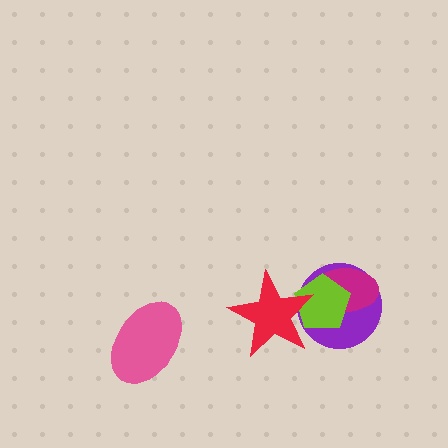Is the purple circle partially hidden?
Yes, it is partially covered by another shape.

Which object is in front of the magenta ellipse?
The lime pentagon is in front of the magenta ellipse.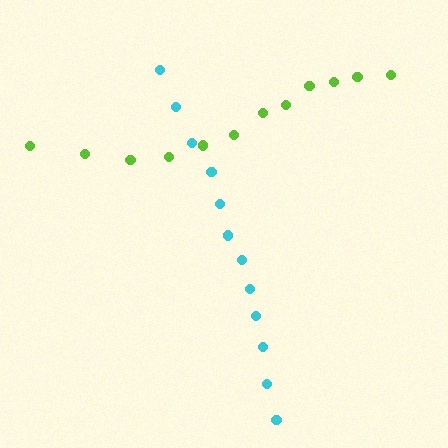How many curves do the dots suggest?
There are 2 distinct paths.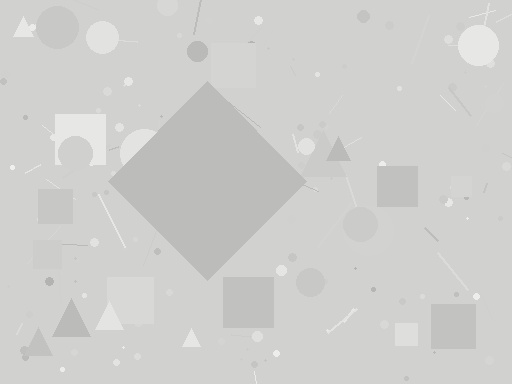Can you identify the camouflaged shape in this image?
The camouflaged shape is a diamond.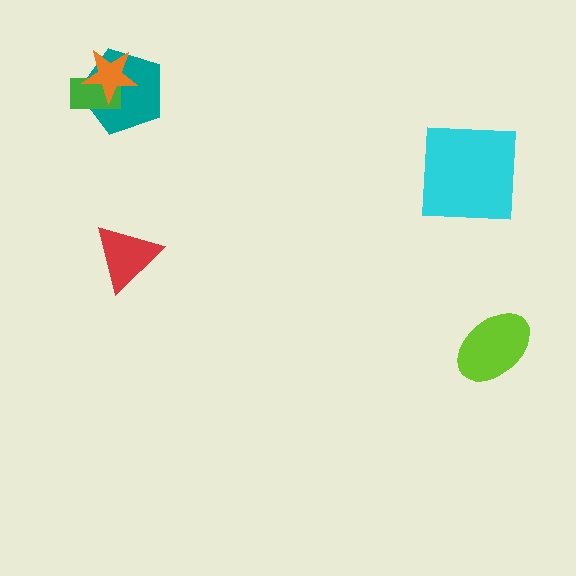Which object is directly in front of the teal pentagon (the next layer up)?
The green rectangle is directly in front of the teal pentagon.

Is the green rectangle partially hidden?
Yes, it is partially covered by another shape.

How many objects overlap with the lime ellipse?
0 objects overlap with the lime ellipse.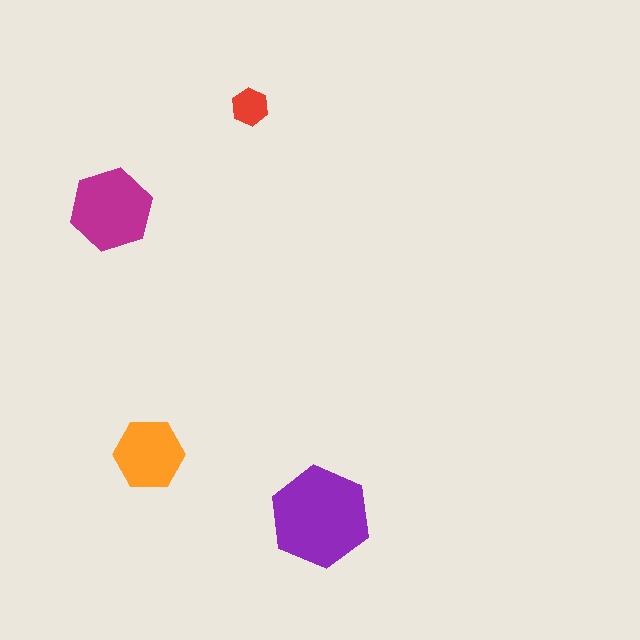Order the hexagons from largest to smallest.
the purple one, the magenta one, the orange one, the red one.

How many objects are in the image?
There are 4 objects in the image.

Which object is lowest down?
The purple hexagon is bottommost.